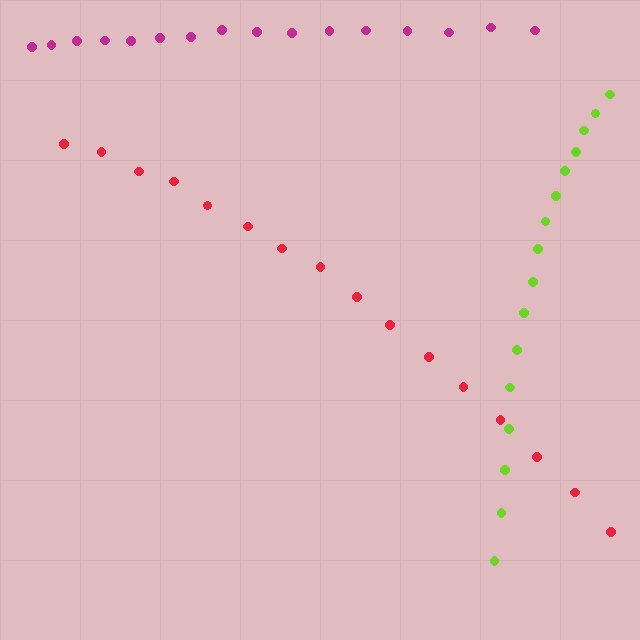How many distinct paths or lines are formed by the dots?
There are 3 distinct paths.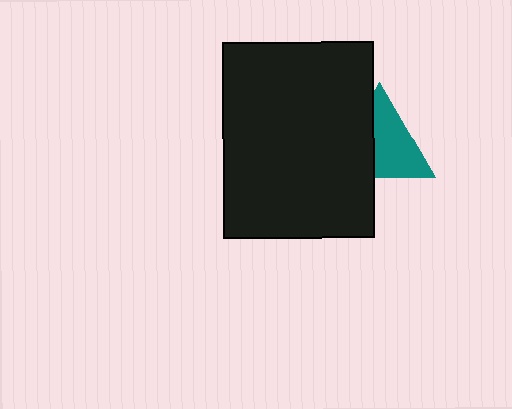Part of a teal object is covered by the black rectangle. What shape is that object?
It is a triangle.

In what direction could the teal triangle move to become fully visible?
The teal triangle could move right. That would shift it out from behind the black rectangle entirely.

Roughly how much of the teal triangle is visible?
About half of it is visible (roughly 59%).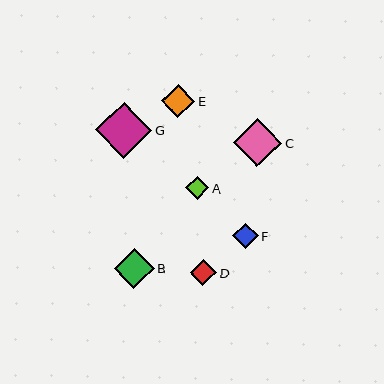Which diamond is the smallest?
Diamond A is the smallest with a size of approximately 23 pixels.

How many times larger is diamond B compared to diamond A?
Diamond B is approximately 1.8 times the size of diamond A.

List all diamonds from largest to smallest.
From largest to smallest: G, C, B, E, D, F, A.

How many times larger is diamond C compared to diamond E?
Diamond C is approximately 1.5 times the size of diamond E.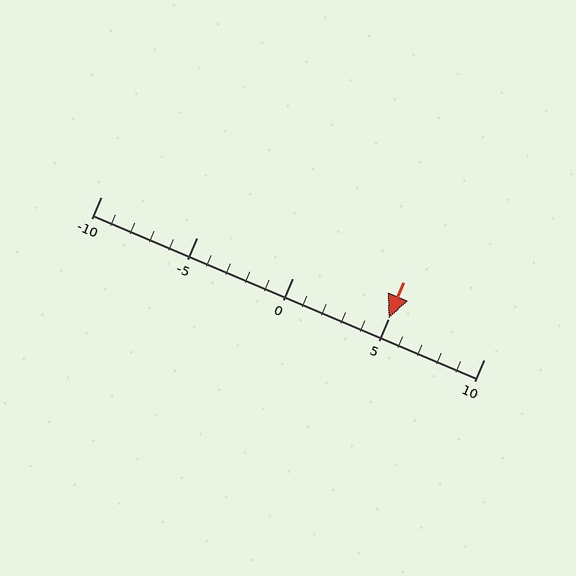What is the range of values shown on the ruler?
The ruler shows values from -10 to 10.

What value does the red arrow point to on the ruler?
The red arrow points to approximately 5.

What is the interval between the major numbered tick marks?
The major tick marks are spaced 5 units apart.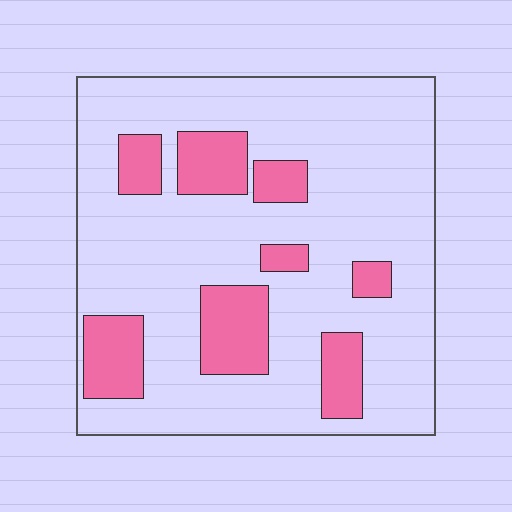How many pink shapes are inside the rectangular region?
8.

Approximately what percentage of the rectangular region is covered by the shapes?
Approximately 20%.